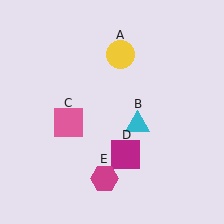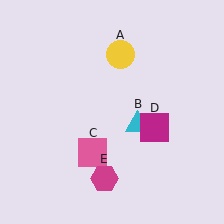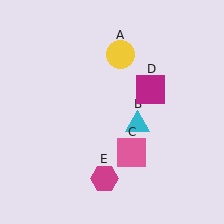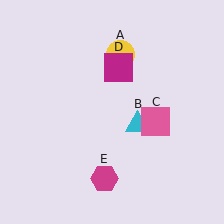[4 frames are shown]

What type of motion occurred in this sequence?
The pink square (object C), magenta square (object D) rotated counterclockwise around the center of the scene.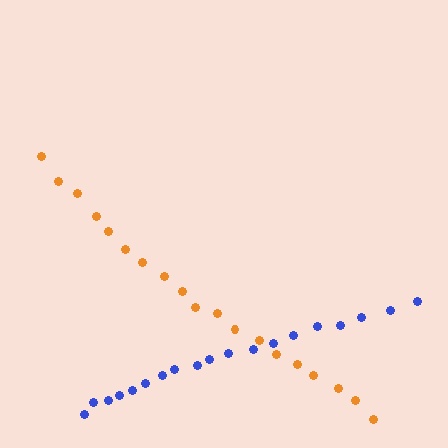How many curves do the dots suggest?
There are 2 distinct paths.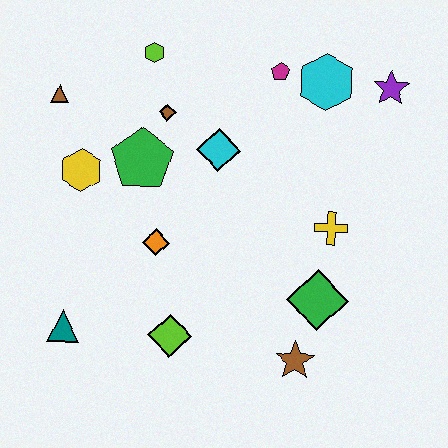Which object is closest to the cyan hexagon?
The magenta pentagon is closest to the cyan hexagon.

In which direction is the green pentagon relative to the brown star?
The green pentagon is above the brown star.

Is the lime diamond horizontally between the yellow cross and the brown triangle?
Yes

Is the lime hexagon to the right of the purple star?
No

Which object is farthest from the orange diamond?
The purple star is farthest from the orange diamond.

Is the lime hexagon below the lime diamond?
No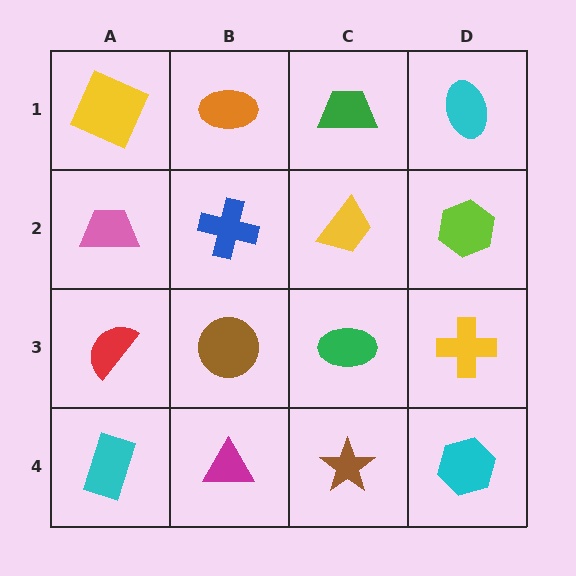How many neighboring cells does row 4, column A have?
2.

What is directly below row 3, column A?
A cyan rectangle.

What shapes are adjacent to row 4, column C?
A green ellipse (row 3, column C), a magenta triangle (row 4, column B), a cyan hexagon (row 4, column D).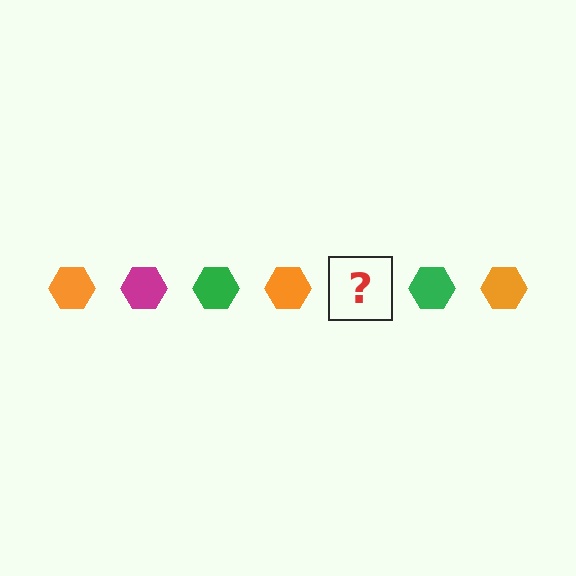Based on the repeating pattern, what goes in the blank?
The blank should be a magenta hexagon.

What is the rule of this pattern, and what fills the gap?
The rule is that the pattern cycles through orange, magenta, green hexagons. The gap should be filled with a magenta hexagon.